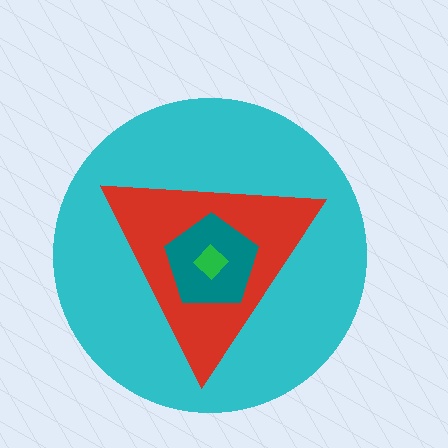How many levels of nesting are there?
4.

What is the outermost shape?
The cyan circle.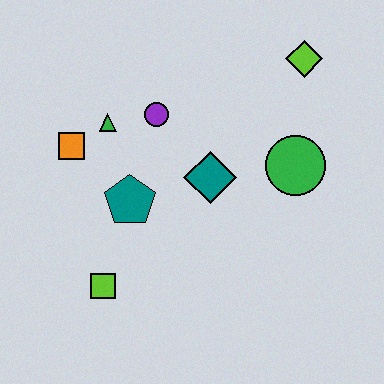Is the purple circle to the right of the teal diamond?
No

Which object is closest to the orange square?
The green triangle is closest to the orange square.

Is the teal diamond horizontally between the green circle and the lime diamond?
No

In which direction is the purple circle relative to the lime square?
The purple circle is above the lime square.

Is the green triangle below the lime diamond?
Yes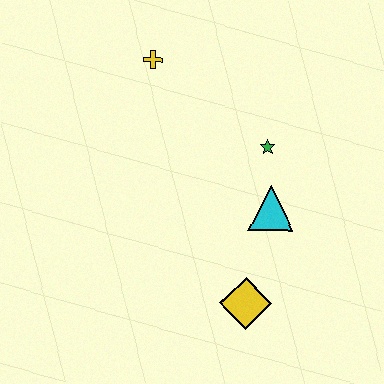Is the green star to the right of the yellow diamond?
Yes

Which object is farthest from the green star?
The yellow diamond is farthest from the green star.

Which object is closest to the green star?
The cyan triangle is closest to the green star.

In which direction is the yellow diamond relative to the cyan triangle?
The yellow diamond is below the cyan triangle.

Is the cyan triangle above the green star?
No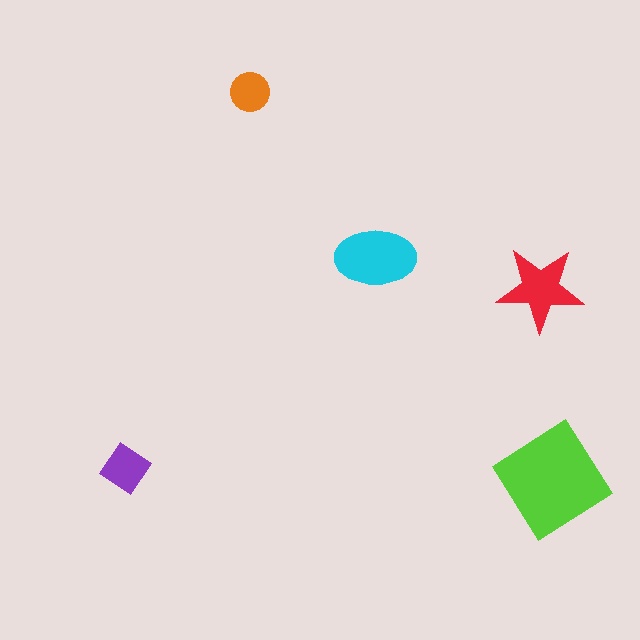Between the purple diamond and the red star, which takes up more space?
The red star.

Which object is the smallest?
The orange circle.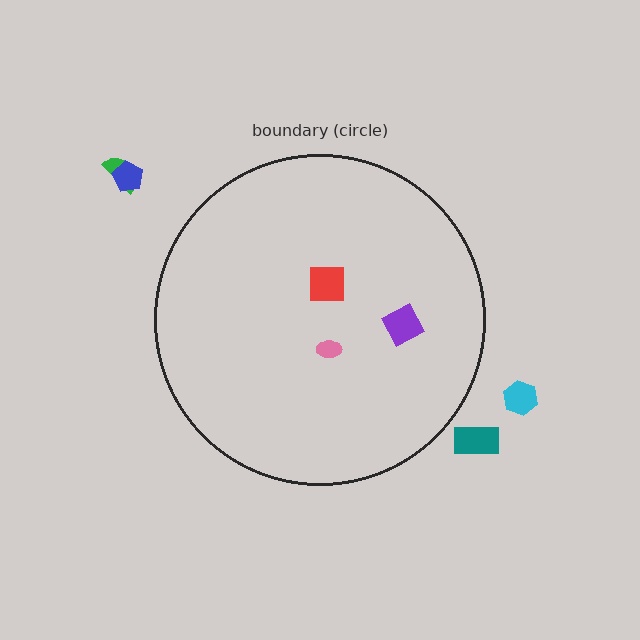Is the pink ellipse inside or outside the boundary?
Inside.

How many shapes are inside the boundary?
3 inside, 4 outside.